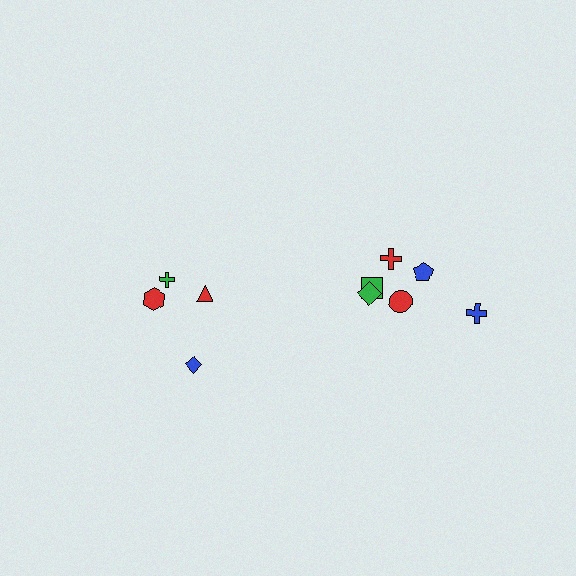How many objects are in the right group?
There are 6 objects.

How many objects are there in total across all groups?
There are 10 objects.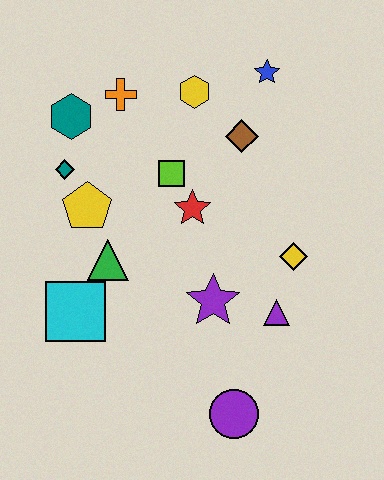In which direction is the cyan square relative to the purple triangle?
The cyan square is to the left of the purple triangle.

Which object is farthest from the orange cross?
The purple circle is farthest from the orange cross.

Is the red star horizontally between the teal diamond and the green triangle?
No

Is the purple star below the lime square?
Yes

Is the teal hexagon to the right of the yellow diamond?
No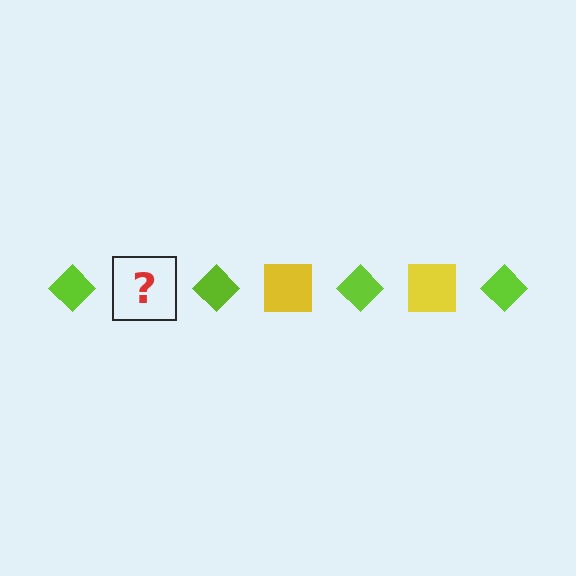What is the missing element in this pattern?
The missing element is a yellow square.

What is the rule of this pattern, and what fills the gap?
The rule is that the pattern alternates between lime diamond and yellow square. The gap should be filled with a yellow square.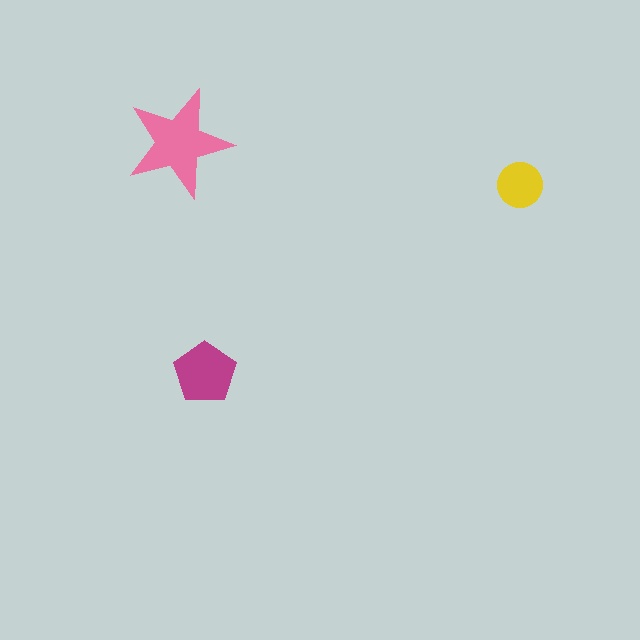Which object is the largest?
The pink star.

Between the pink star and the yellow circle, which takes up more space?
The pink star.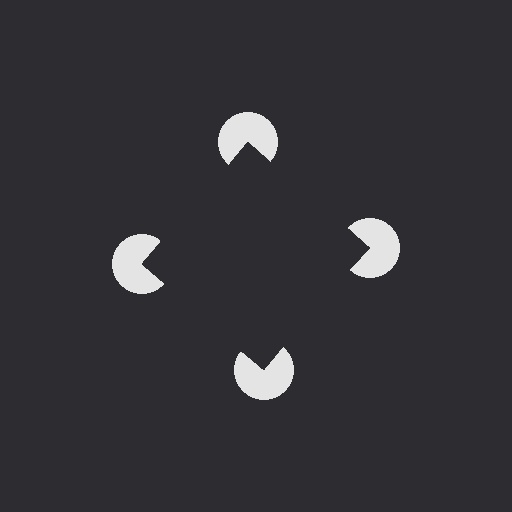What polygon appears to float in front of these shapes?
An illusory square — its edges are inferred from the aligned wedge cuts in the pac-man discs, not physically drawn.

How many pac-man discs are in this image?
There are 4 — one at each vertex of the illusory square.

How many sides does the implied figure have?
4 sides.